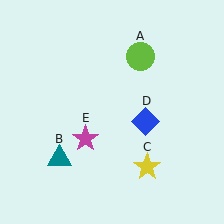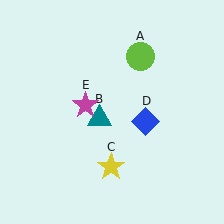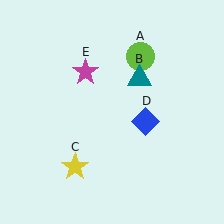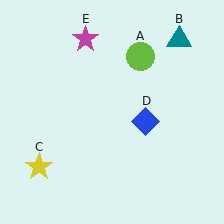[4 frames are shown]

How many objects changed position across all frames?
3 objects changed position: teal triangle (object B), yellow star (object C), magenta star (object E).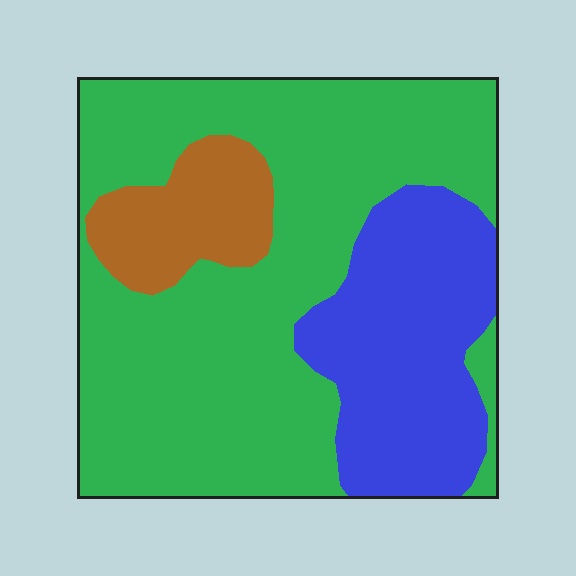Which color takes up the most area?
Green, at roughly 65%.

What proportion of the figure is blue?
Blue takes up about one quarter (1/4) of the figure.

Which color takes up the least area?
Brown, at roughly 10%.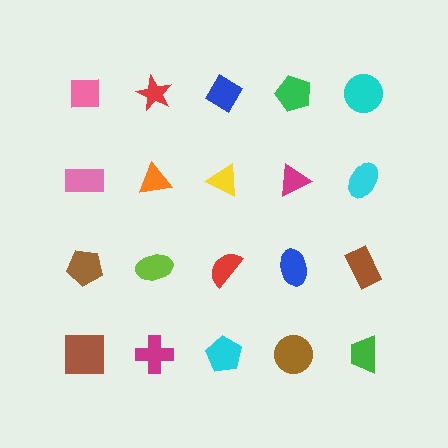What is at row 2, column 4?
A magenta triangle.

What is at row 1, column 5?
A cyan circle.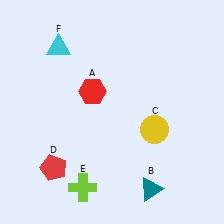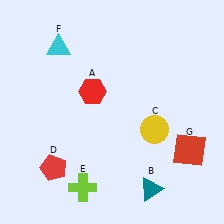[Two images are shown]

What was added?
A red square (G) was added in Image 2.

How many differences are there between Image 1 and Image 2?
There is 1 difference between the two images.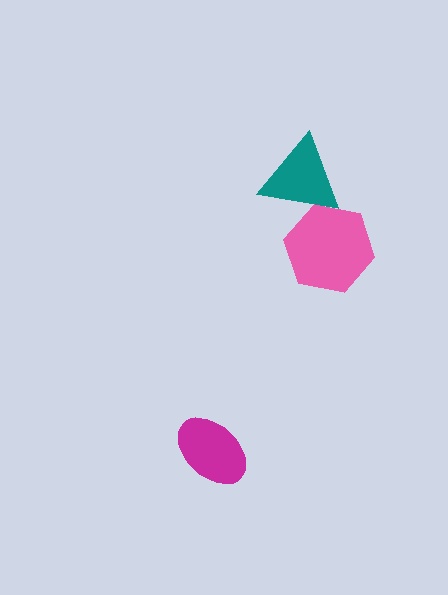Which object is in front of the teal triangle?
The pink hexagon is in front of the teal triangle.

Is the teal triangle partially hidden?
Yes, it is partially covered by another shape.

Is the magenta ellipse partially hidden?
No, no other shape covers it.